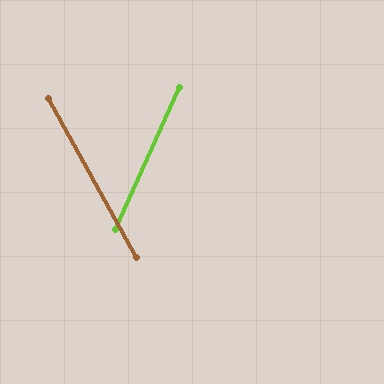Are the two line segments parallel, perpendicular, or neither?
Neither parallel nor perpendicular — they differ by about 53°.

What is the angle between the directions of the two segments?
Approximately 53 degrees.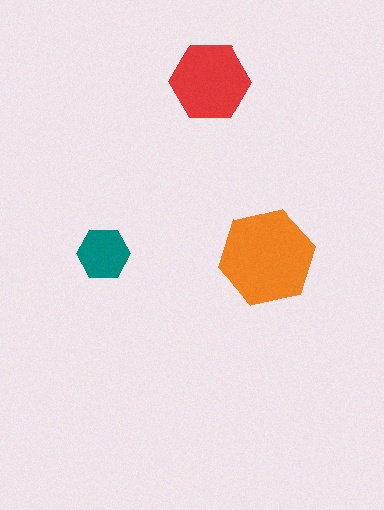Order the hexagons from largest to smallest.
the orange one, the red one, the teal one.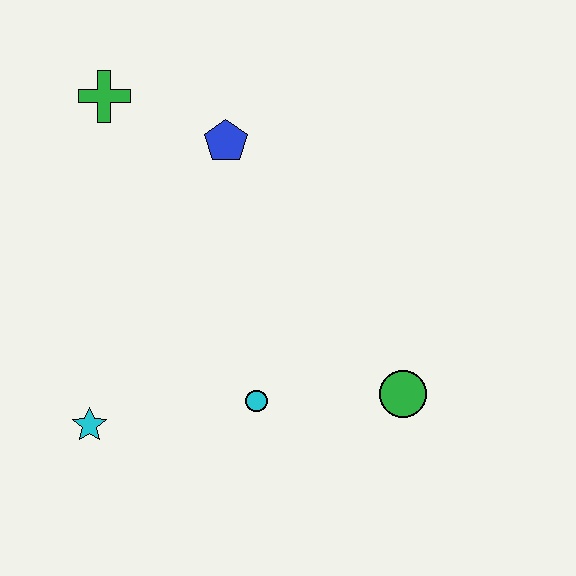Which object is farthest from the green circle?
The green cross is farthest from the green circle.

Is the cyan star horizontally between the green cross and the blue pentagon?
No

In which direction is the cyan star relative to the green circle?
The cyan star is to the left of the green circle.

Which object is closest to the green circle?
The cyan circle is closest to the green circle.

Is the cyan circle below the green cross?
Yes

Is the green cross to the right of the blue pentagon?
No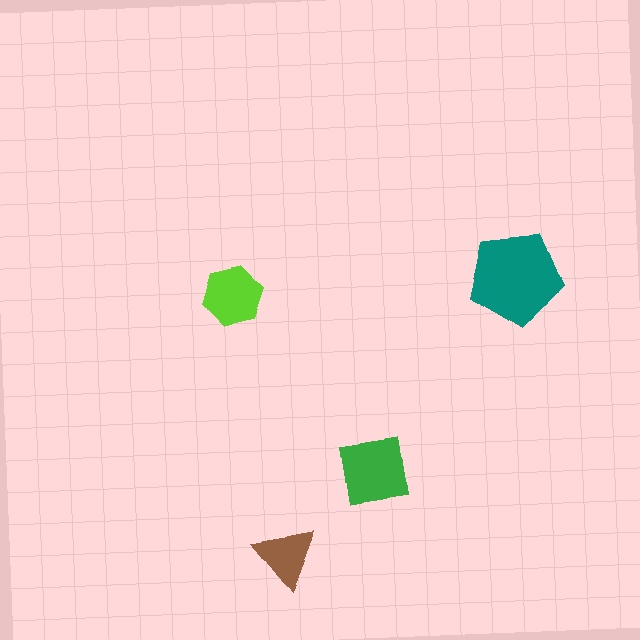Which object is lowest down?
The brown triangle is bottommost.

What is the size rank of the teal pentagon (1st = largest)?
1st.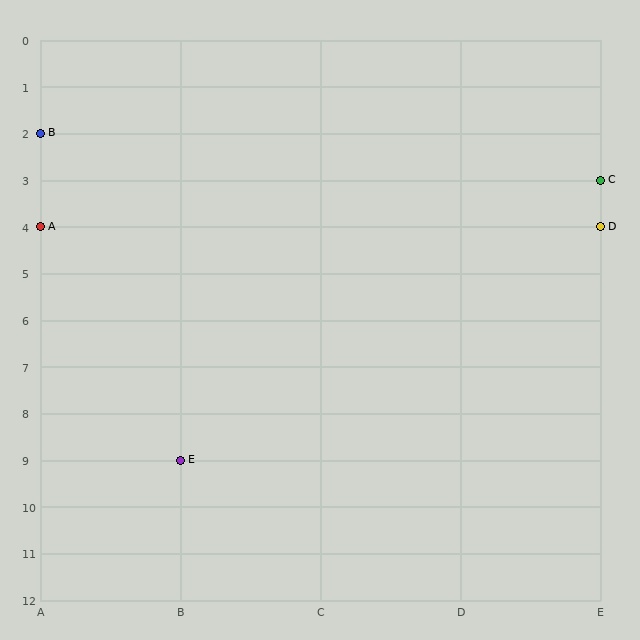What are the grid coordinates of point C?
Point C is at grid coordinates (E, 3).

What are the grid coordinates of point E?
Point E is at grid coordinates (B, 9).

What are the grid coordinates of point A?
Point A is at grid coordinates (A, 4).